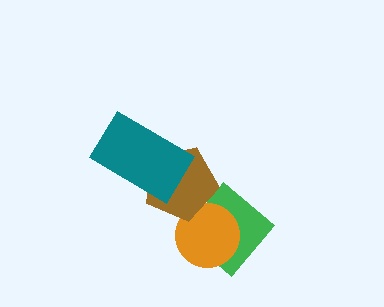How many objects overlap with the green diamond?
1 object overlaps with the green diamond.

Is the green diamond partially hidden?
Yes, it is partially covered by another shape.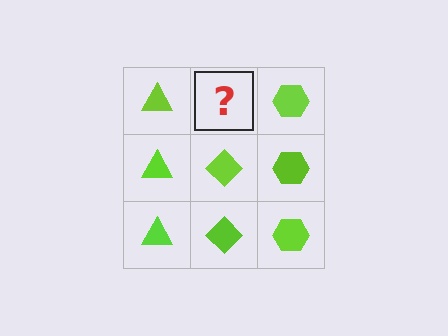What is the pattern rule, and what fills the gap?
The rule is that each column has a consistent shape. The gap should be filled with a lime diamond.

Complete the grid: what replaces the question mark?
The question mark should be replaced with a lime diamond.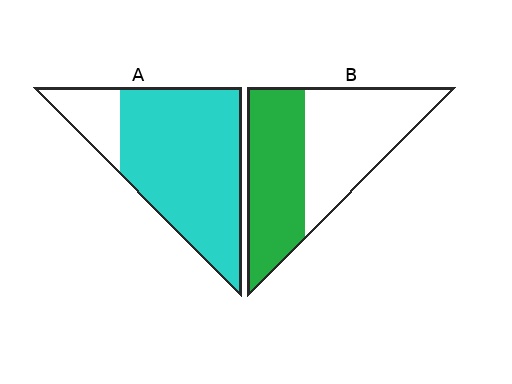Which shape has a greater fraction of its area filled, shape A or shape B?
Shape A.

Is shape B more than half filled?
Roughly half.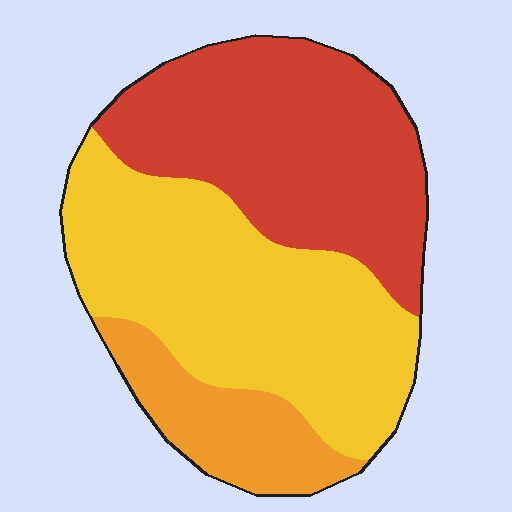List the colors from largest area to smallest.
From largest to smallest: yellow, red, orange.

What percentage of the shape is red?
Red takes up about two fifths (2/5) of the shape.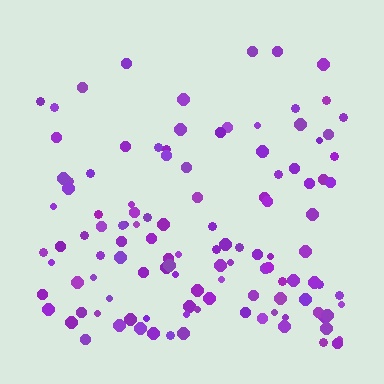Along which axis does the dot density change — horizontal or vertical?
Vertical.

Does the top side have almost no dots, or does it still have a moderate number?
Still a moderate number, just noticeably fewer than the bottom.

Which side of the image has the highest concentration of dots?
The bottom.